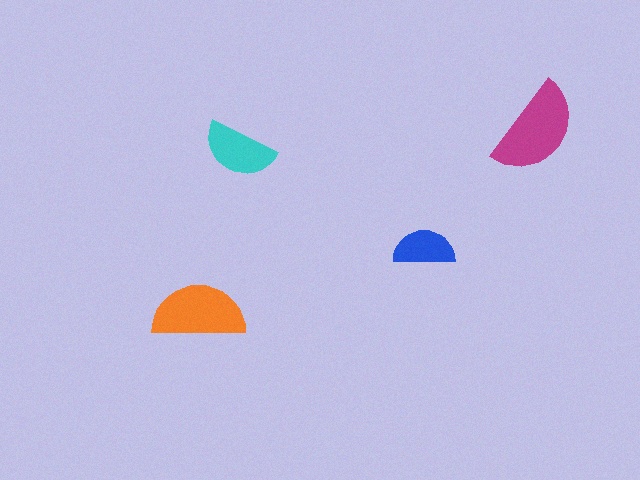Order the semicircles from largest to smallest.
the magenta one, the orange one, the cyan one, the blue one.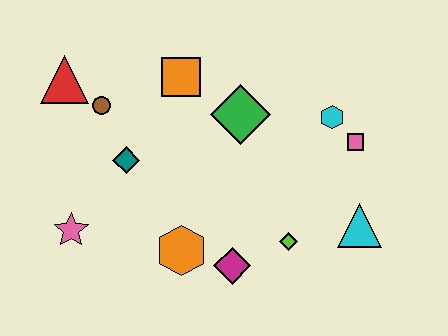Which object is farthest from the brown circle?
The cyan triangle is farthest from the brown circle.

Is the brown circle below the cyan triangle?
No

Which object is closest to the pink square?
The cyan hexagon is closest to the pink square.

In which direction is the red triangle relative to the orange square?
The red triangle is to the left of the orange square.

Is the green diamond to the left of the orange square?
No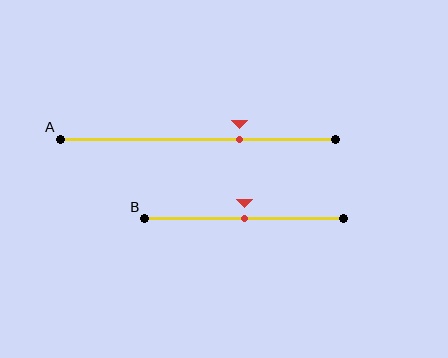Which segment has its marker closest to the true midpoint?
Segment B has its marker closest to the true midpoint.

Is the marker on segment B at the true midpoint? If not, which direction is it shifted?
Yes, the marker on segment B is at the true midpoint.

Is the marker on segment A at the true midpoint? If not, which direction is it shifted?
No, the marker on segment A is shifted to the right by about 15% of the segment length.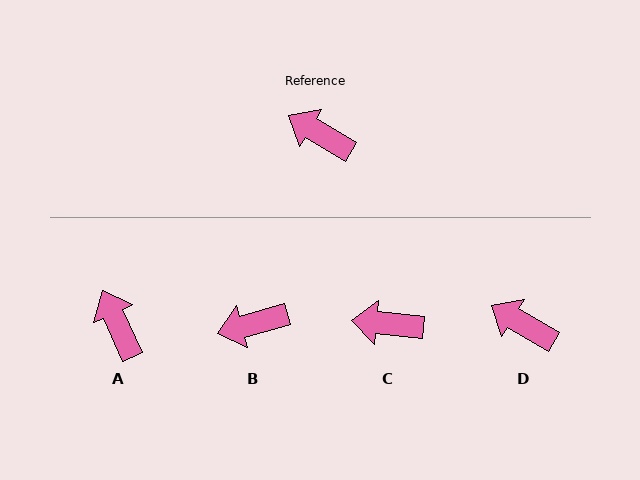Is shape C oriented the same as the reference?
No, it is off by about 25 degrees.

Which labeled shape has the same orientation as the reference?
D.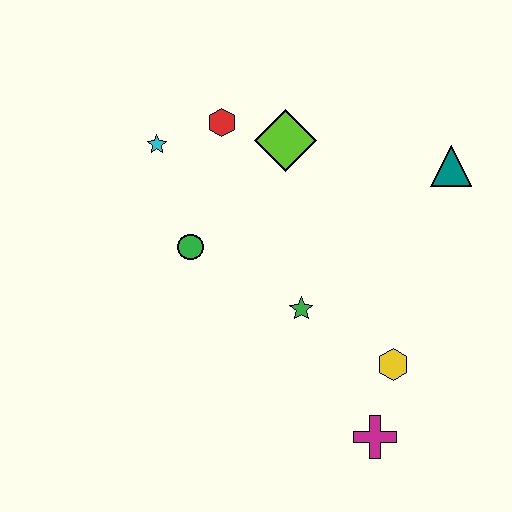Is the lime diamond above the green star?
Yes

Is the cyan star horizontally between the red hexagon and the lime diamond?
No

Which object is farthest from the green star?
The cyan star is farthest from the green star.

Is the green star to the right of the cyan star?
Yes